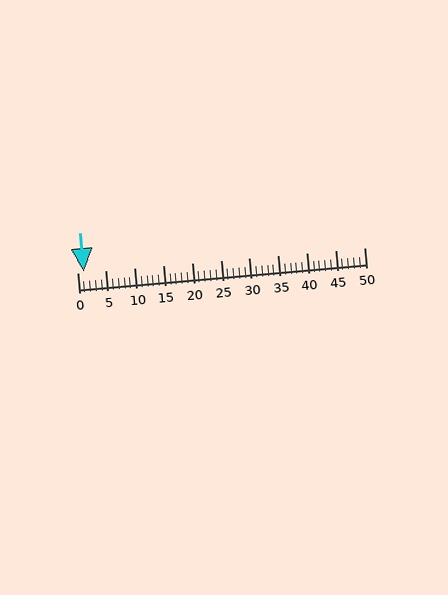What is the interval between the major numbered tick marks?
The major tick marks are spaced 5 units apart.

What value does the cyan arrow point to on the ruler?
The cyan arrow points to approximately 1.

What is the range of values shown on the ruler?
The ruler shows values from 0 to 50.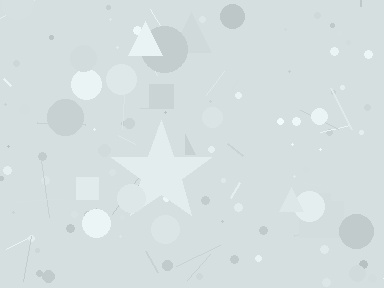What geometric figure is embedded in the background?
A star is embedded in the background.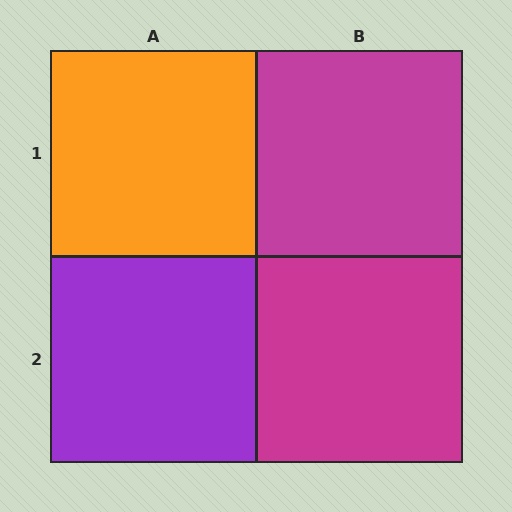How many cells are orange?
1 cell is orange.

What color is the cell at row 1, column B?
Magenta.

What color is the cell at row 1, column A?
Orange.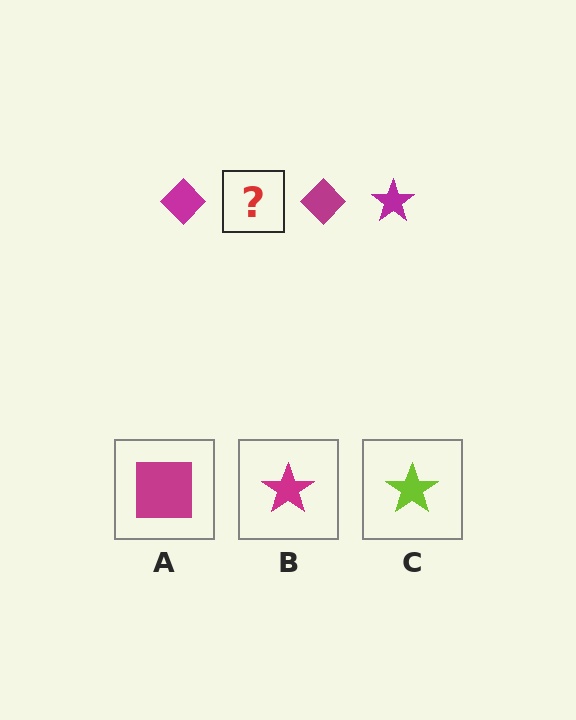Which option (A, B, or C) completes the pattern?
B.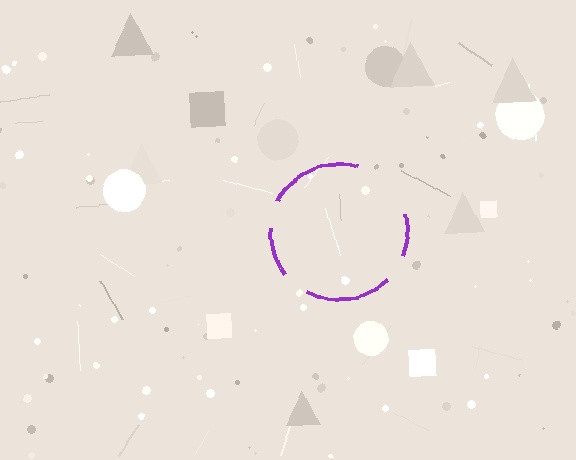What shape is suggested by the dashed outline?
The dashed outline suggests a circle.